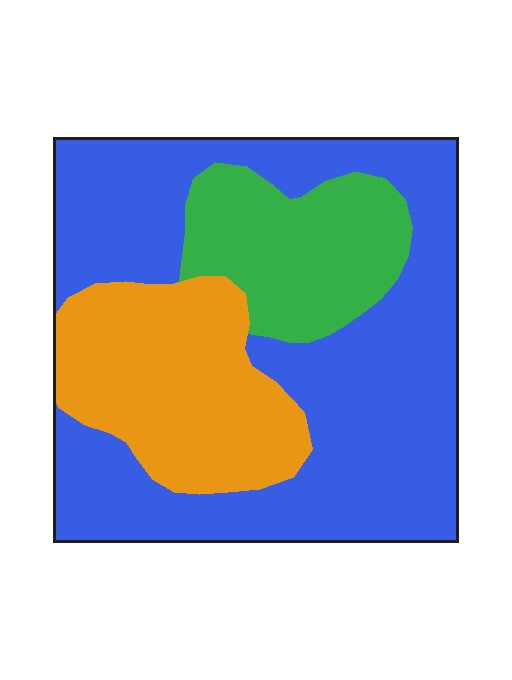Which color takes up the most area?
Blue, at roughly 60%.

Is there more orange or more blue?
Blue.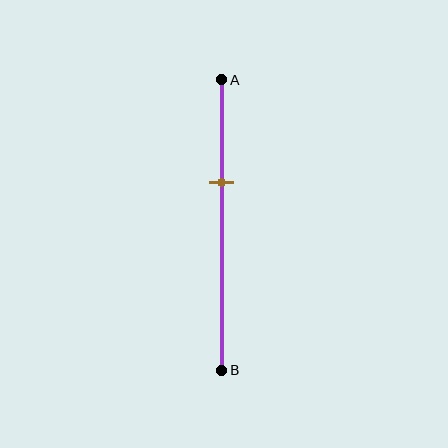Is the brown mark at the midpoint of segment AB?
No, the mark is at about 35% from A, not at the 50% midpoint.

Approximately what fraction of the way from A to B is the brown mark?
The brown mark is approximately 35% of the way from A to B.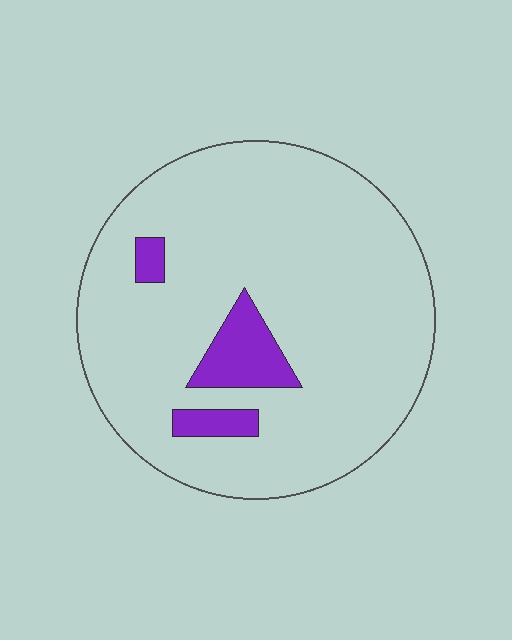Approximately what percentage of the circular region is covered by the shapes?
Approximately 10%.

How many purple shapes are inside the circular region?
3.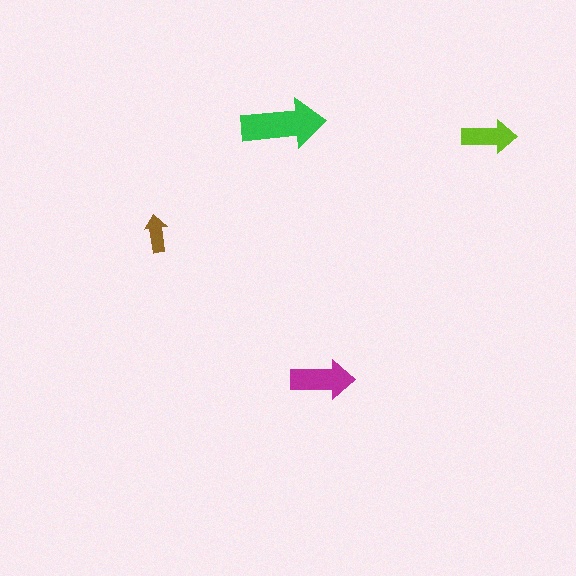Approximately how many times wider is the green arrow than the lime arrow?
About 1.5 times wider.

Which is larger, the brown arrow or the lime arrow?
The lime one.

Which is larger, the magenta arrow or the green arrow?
The green one.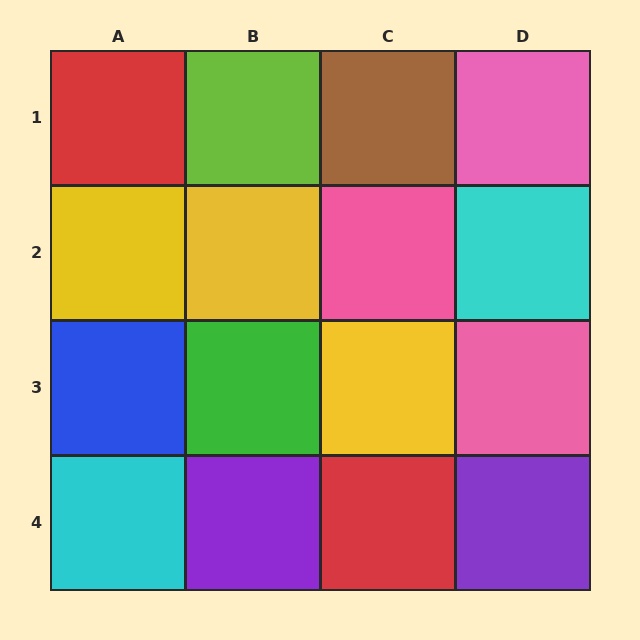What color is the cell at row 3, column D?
Pink.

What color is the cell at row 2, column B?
Yellow.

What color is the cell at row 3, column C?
Yellow.